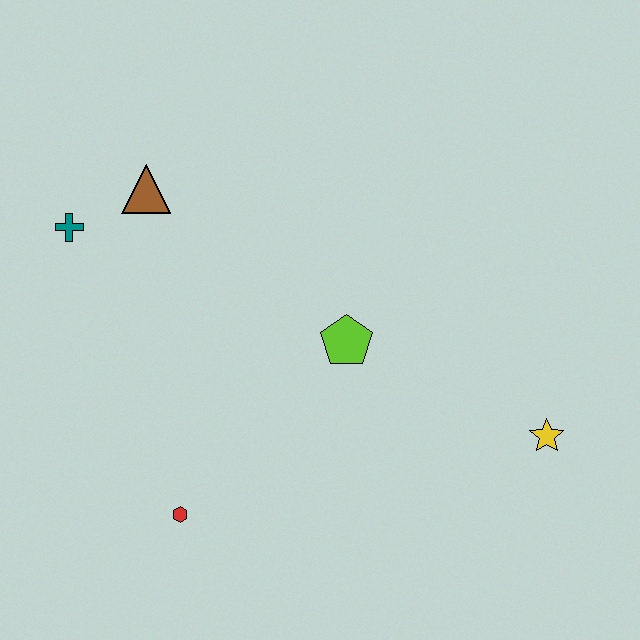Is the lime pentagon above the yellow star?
Yes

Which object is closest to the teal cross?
The brown triangle is closest to the teal cross.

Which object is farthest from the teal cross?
The yellow star is farthest from the teal cross.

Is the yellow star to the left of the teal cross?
No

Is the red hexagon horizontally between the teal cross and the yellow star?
Yes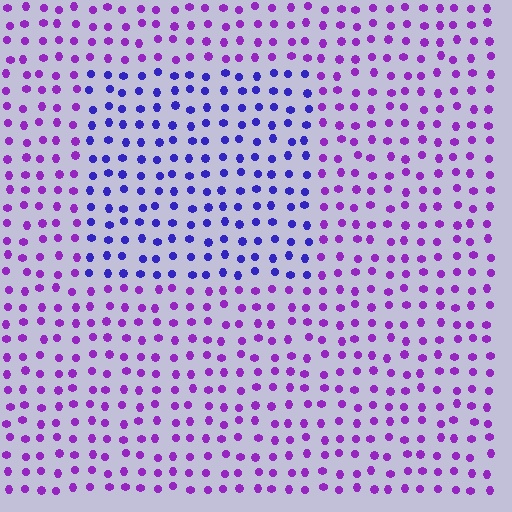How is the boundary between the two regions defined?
The boundary is defined purely by a slight shift in hue (about 39 degrees). Spacing, size, and orientation are identical on both sides.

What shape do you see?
I see a rectangle.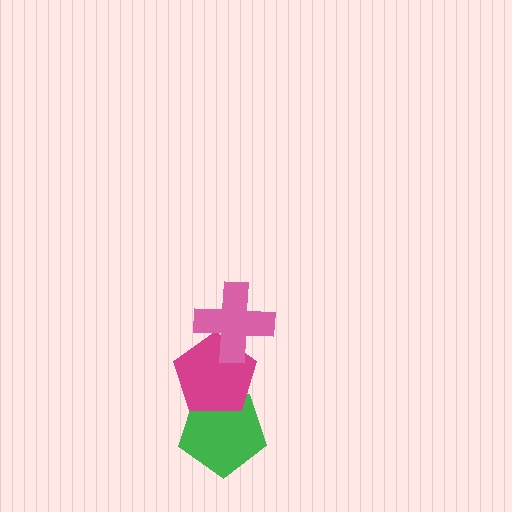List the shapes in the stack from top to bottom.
From top to bottom: the pink cross, the magenta pentagon, the green pentagon.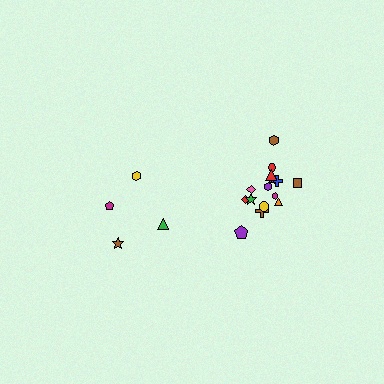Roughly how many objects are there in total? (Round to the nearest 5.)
Roughly 20 objects in total.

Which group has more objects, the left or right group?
The right group.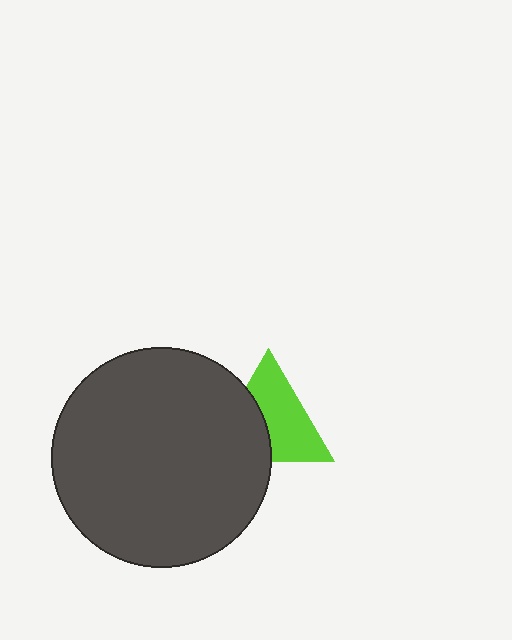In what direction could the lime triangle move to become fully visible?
The lime triangle could move right. That would shift it out from behind the dark gray circle entirely.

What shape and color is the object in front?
The object in front is a dark gray circle.